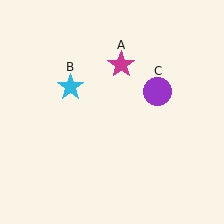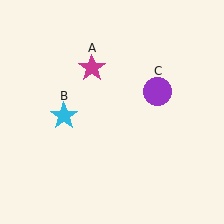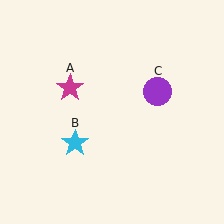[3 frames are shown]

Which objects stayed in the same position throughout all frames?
Purple circle (object C) remained stationary.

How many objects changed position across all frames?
2 objects changed position: magenta star (object A), cyan star (object B).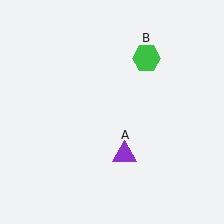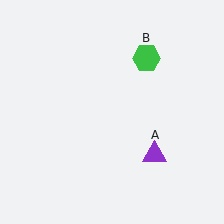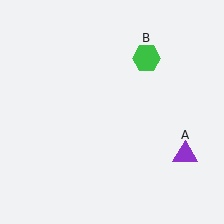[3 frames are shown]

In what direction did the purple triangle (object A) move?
The purple triangle (object A) moved right.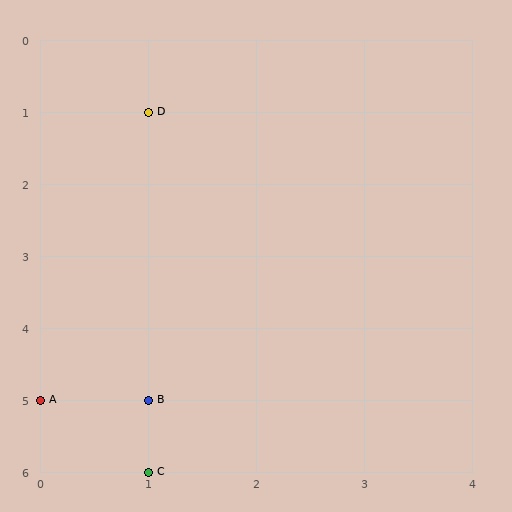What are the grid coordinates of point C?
Point C is at grid coordinates (1, 6).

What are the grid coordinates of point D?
Point D is at grid coordinates (1, 1).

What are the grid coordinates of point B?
Point B is at grid coordinates (1, 5).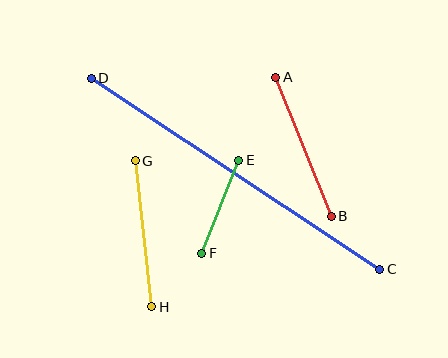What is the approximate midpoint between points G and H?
The midpoint is at approximately (144, 234) pixels.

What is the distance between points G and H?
The distance is approximately 147 pixels.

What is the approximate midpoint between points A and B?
The midpoint is at approximately (303, 147) pixels.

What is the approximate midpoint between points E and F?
The midpoint is at approximately (220, 207) pixels.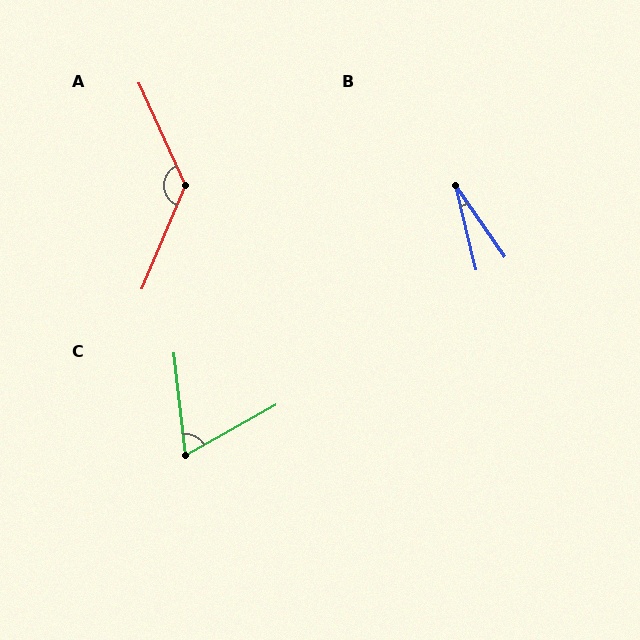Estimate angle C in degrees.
Approximately 67 degrees.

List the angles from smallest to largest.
B (21°), C (67°), A (133°).